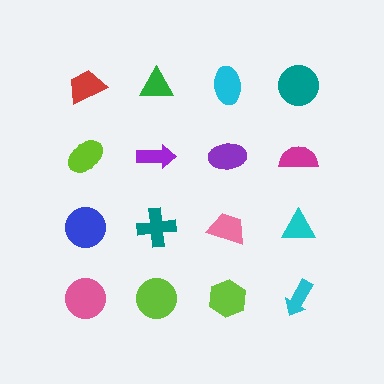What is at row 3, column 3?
A pink trapezoid.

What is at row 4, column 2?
A lime circle.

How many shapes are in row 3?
4 shapes.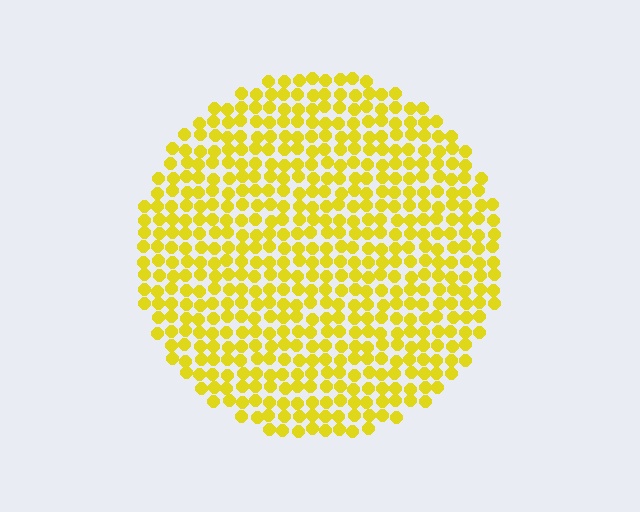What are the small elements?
The small elements are circles.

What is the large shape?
The large shape is a circle.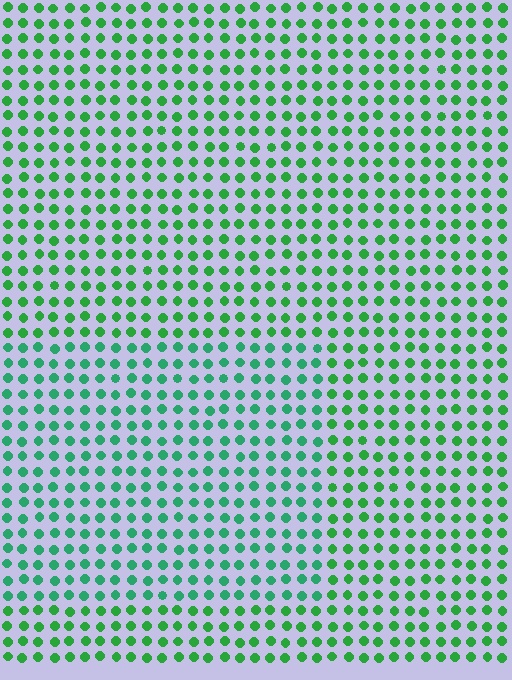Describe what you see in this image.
The image is filled with small green elements in a uniform arrangement. A rectangle-shaped region is visible where the elements are tinted to a slightly different hue, forming a subtle color boundary.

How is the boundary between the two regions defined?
The boundary is defined purely by a slight shift in hue (about 24 degrees). Spacing, size, and orientation are identical on both sides.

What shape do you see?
I see a rectangle.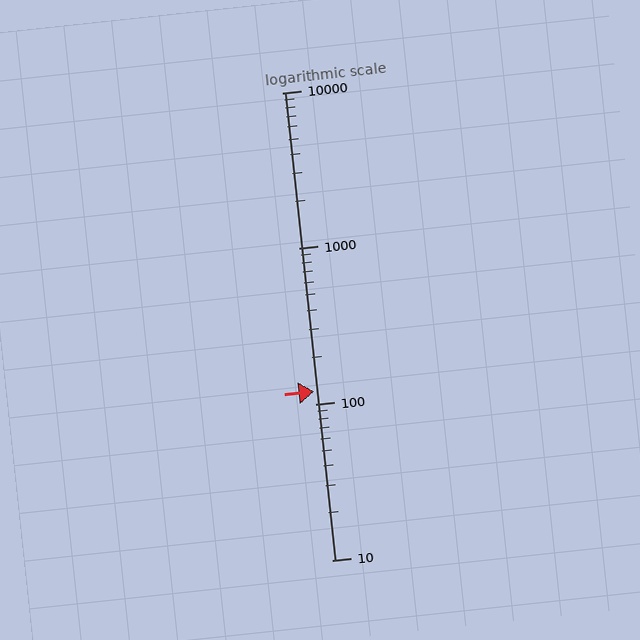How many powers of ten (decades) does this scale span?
The scale spans 3 decades, from 10 to 10000.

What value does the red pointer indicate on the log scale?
The pointer indicates approximately 120.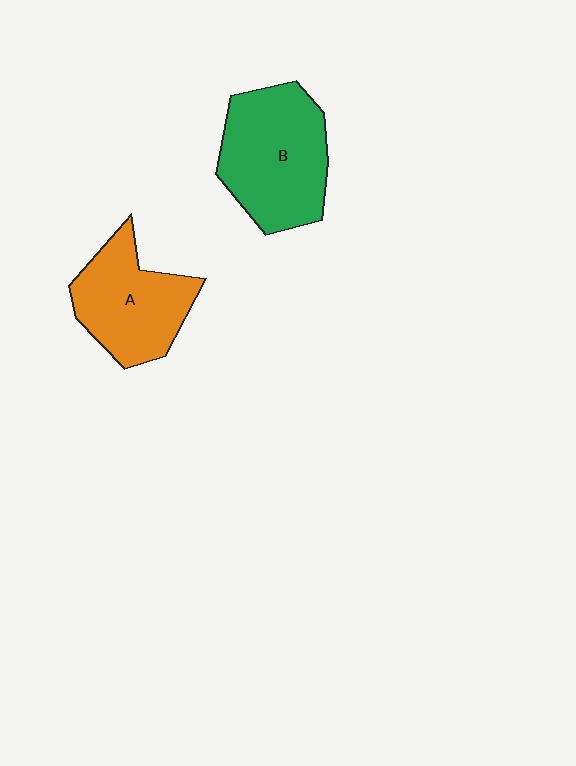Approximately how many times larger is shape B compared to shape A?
Approximately 1.2 times.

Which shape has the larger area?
Shape B (green).